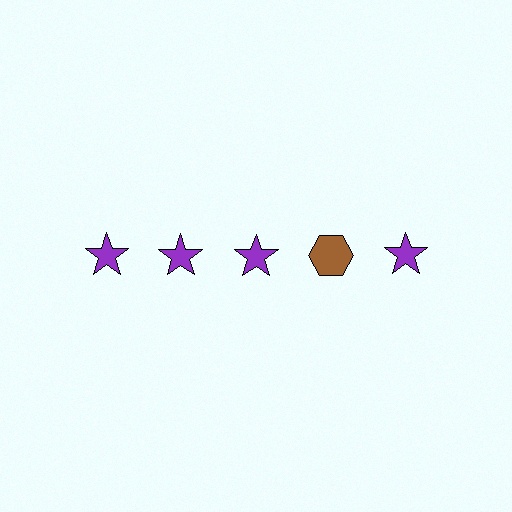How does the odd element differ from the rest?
It differs in both color (brown instead of purple) and shape (hexagon instead of star).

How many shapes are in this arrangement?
There are 5 shapes arranged in a grid pattern.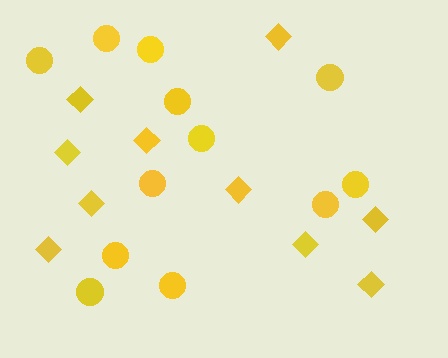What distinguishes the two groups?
There are 2 groups: one group of circles (12) and one group of diamonds (10).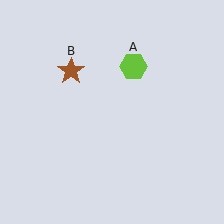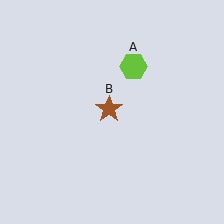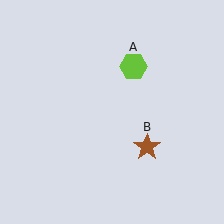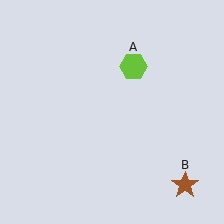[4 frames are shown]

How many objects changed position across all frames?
1 object changed position: brown star (object B).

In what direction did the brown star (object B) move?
The brown star (object B) moved down and to the right.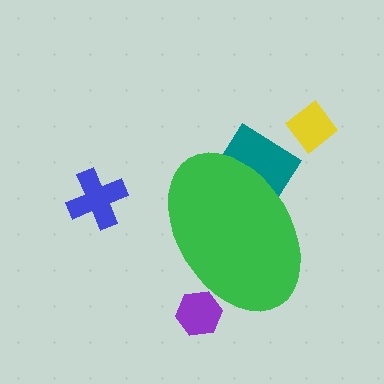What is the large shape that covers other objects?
A green ellipse.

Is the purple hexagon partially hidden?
Yes, the purple hexagon is partially hidden behind the green ellipse.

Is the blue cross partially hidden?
No, the blue cross is fully visible.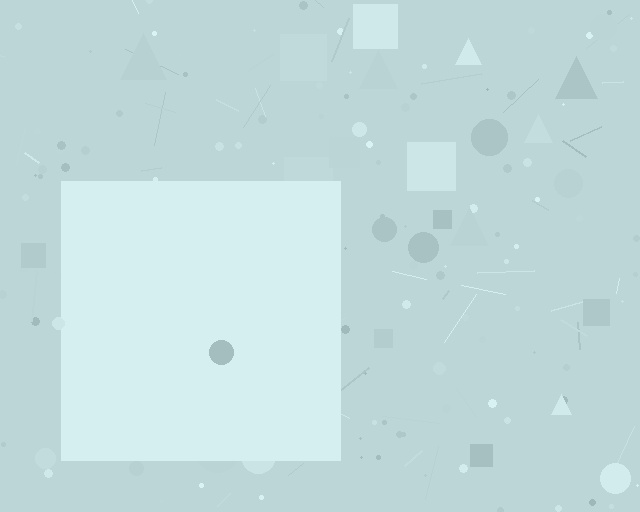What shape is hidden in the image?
A square is hidden in the image.